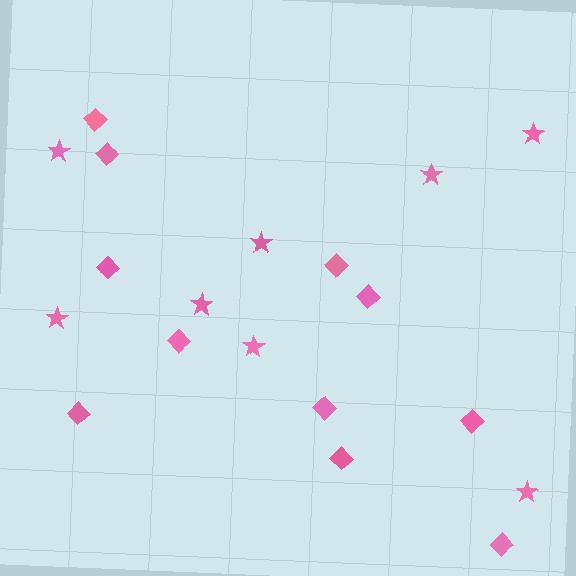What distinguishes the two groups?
There are 2 groups: one group of diamonds (11) and one group of stars (8).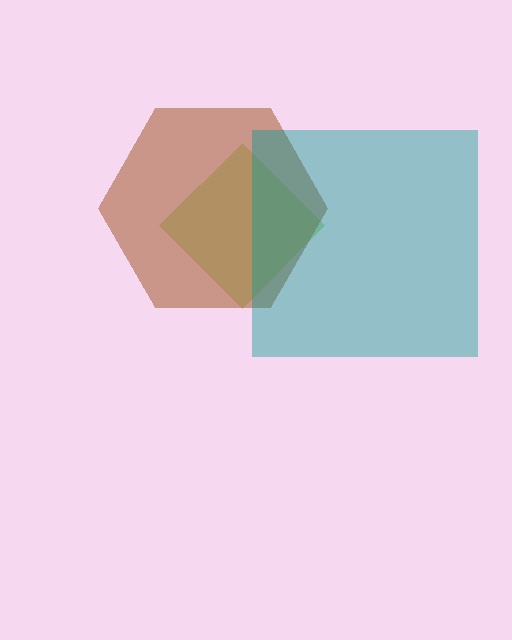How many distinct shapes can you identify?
There are 3 distinct shapes: a lime diamond, a brown hexagon, a teal square.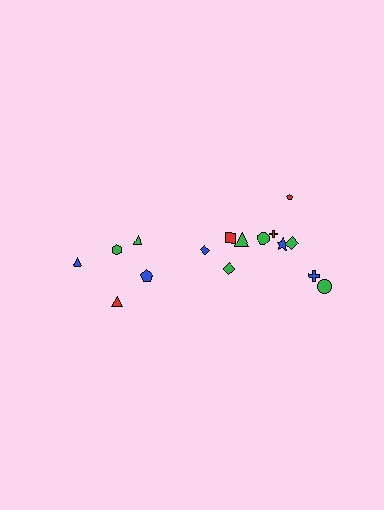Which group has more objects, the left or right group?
The right group.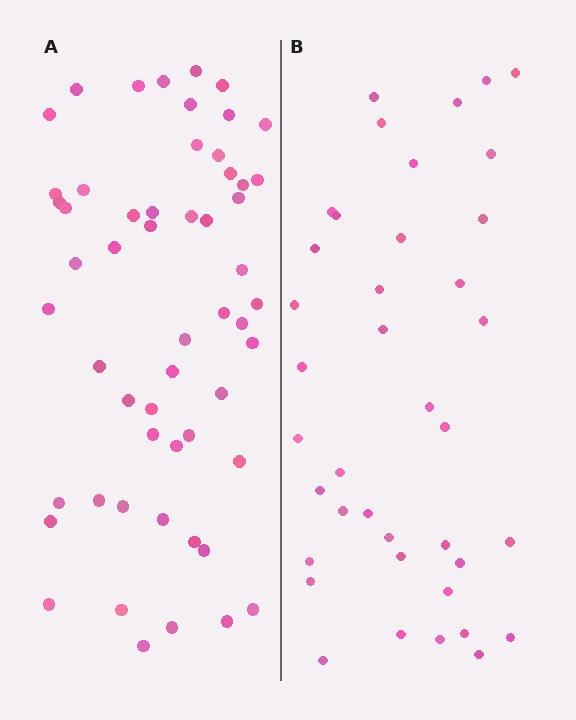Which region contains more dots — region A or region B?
Region A (the left region) has more dots.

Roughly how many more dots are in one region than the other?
Region A has approximately 15 more dots than region B.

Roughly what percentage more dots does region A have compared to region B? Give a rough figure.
About 40% more.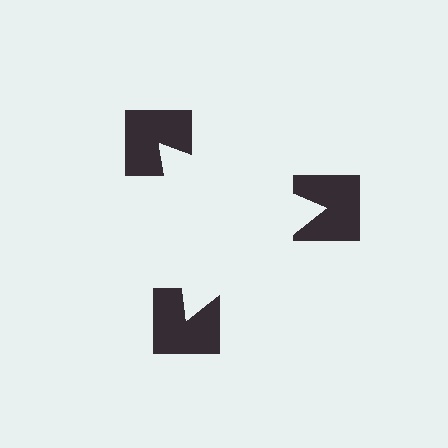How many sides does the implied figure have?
3 sides.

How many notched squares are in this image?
There are 3 — one at each vertex of the illusory triangle.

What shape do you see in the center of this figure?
An illusory triangle — its edges are inferred from the aligned wedge cuts in the notched squares, not physically drawn.